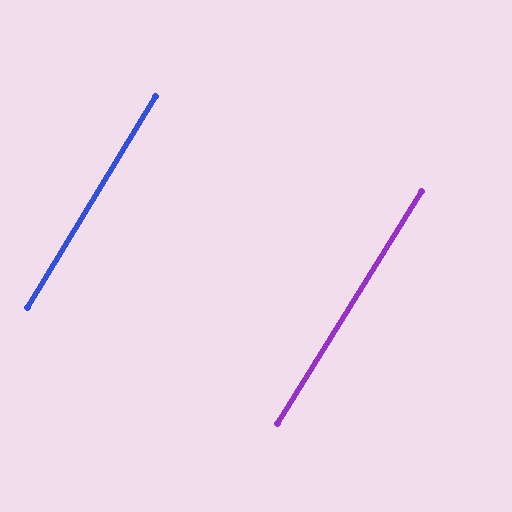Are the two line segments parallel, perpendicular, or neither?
Parallel — their directions differ by only 0.8°.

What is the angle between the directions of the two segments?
Approximately 1 degree.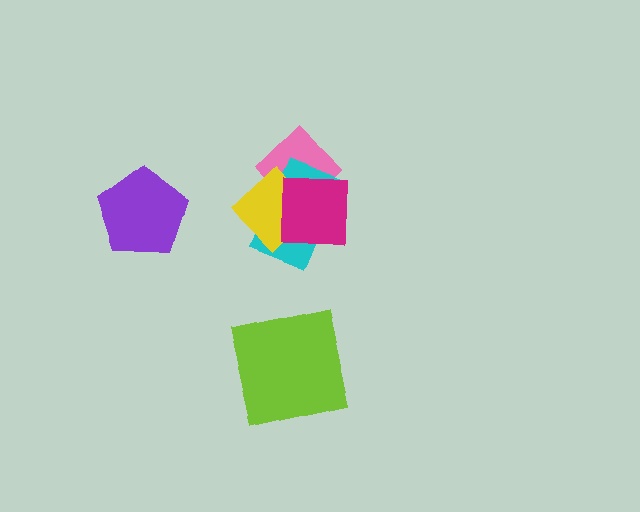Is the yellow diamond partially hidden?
Yes, it is partially covered by another shape.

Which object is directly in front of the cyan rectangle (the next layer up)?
The yellow diamond is directly in front of the cyan rectangle.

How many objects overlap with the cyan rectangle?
3 objects overlap with the cyan rectangle.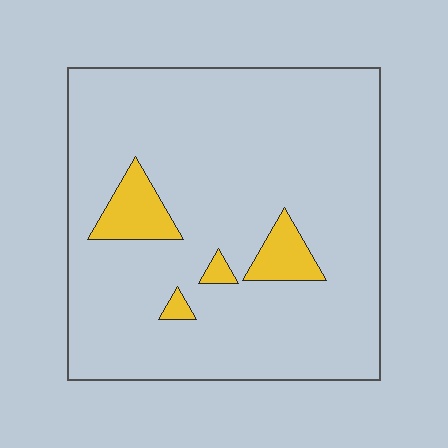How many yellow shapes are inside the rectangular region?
4.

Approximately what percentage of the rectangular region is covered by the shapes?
Approximately 10%.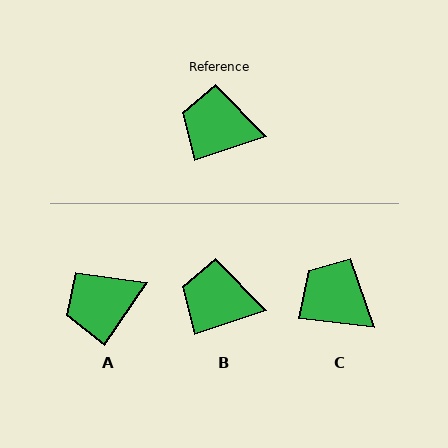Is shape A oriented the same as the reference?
No, it is off by about 38 degrees.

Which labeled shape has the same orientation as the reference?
B.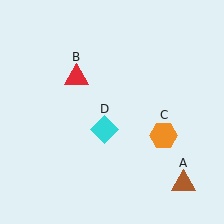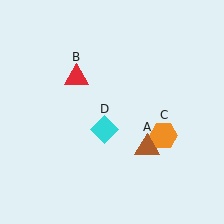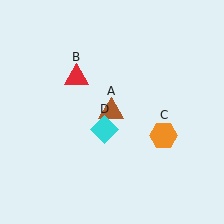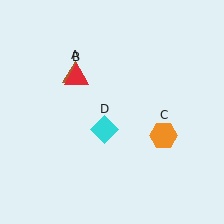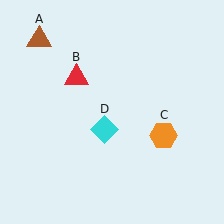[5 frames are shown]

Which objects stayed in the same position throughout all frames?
Red triangle (object B) and orange hexagon (object C) and cyan diamond (object D) remained stationary.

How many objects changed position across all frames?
1 object changed position: brown triangle (object A).